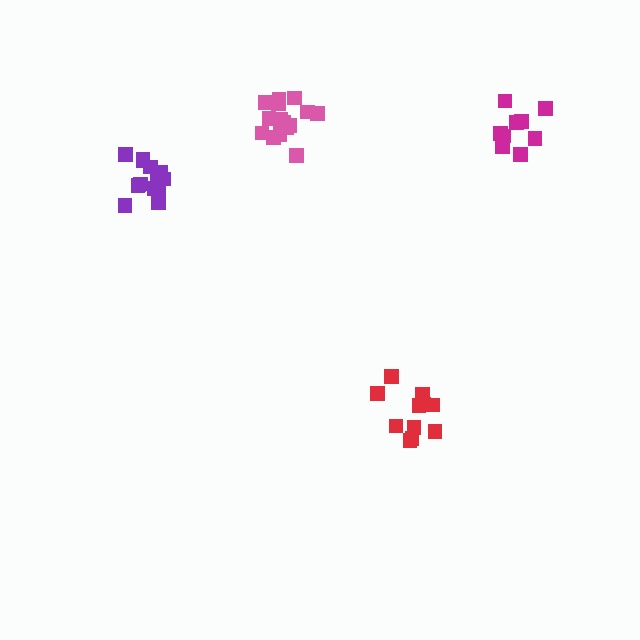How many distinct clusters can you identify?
There are 4 distinct clusters.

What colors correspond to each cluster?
The clusters are colored: pink, red, purple, magenta.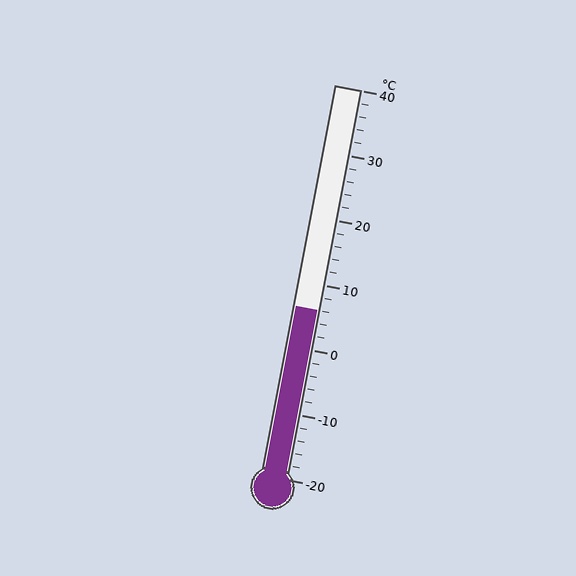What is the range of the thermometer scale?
The thermometer scale ranges from -20°C to 40°C.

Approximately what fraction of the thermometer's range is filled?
The thermometer is filled to approximately 45% of its range.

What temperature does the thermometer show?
The thermometer shows approximately 6°C.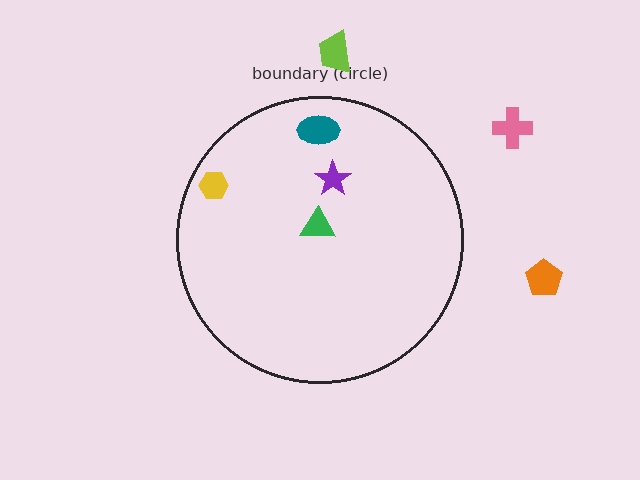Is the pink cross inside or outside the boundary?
Outside.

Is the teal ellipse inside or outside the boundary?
Inside.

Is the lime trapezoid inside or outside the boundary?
Outside.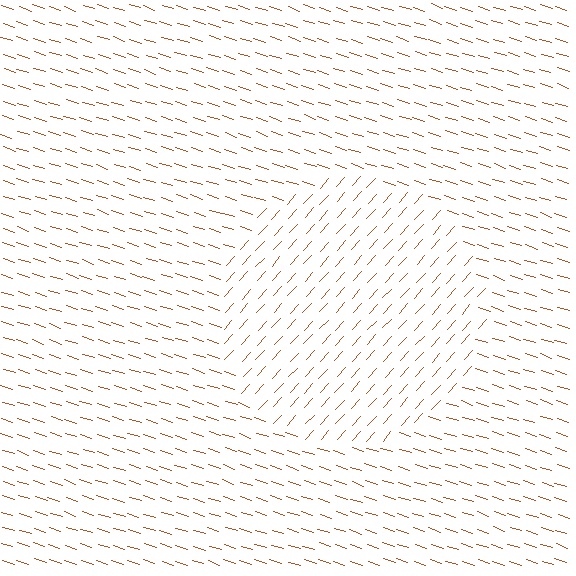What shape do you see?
I see a circle.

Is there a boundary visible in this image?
Yes, there is a texture boundary formed by a change in line orientation.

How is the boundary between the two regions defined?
The boundary is defined purely by a change in line orientation (approximately 66 degrees difference). All lines are the same color and thickness.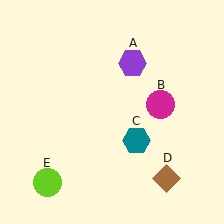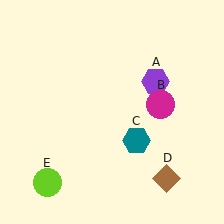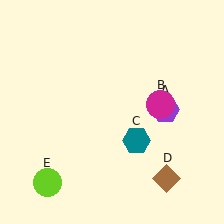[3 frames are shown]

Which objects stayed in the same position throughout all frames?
Magenta circle (object B) and teal hexagon (object C) and brown diamond (object D) and lime circle (object E) remained stationary.